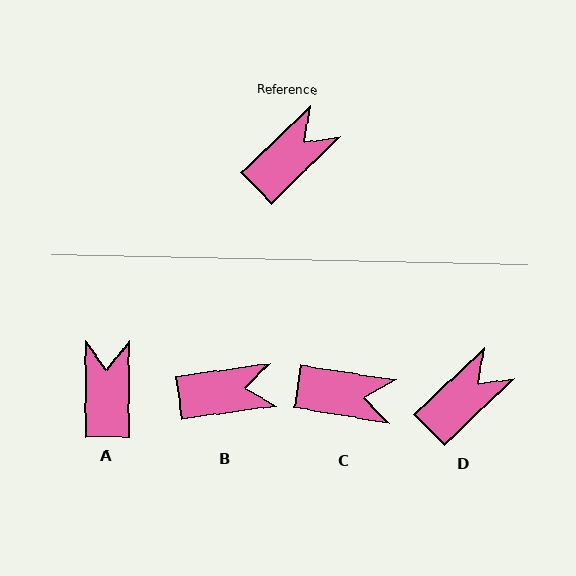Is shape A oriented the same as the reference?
No, it is off by about 47 degrees.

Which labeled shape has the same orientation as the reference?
D.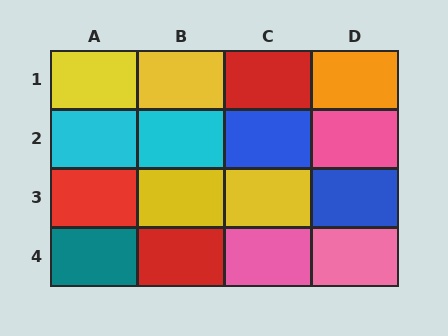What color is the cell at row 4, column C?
Pink.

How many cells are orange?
1 cell is orange.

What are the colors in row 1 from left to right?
Yellow, yellow, red, orange.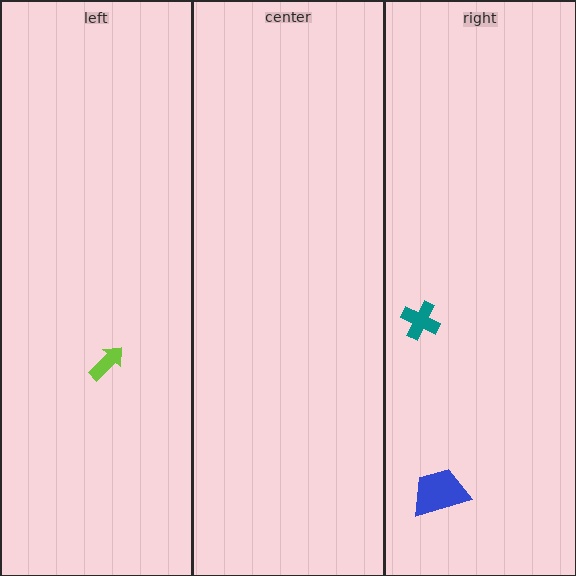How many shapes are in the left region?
1.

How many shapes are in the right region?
2.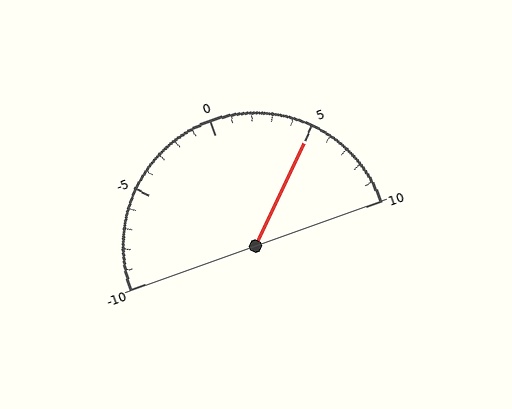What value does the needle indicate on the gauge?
The needle indicates approximately 5.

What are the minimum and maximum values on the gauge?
The gauge ranges from -10 to 10.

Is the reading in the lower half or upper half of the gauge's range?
The reading is in the upper half of the range (-10 to 10).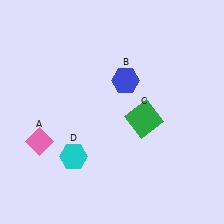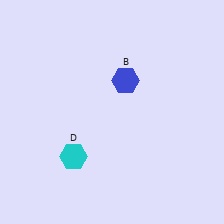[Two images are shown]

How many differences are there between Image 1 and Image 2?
There are 2 differences between the two images.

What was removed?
The pink diamond (A), the green square (C) were removed in Image 2.